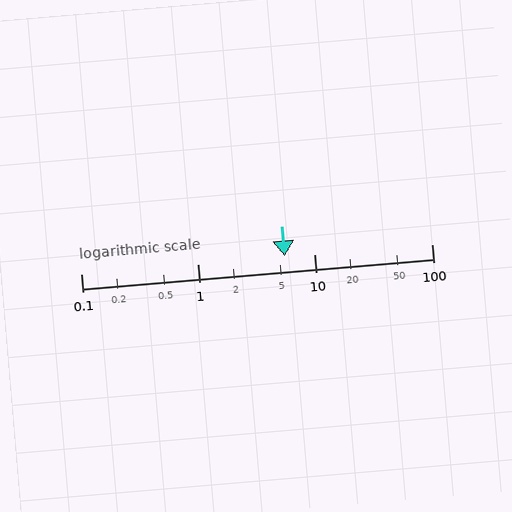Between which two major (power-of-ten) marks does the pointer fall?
The pointer is between 1 and 10.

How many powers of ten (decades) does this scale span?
The scale spans 3 decades, from 0.1 to 100.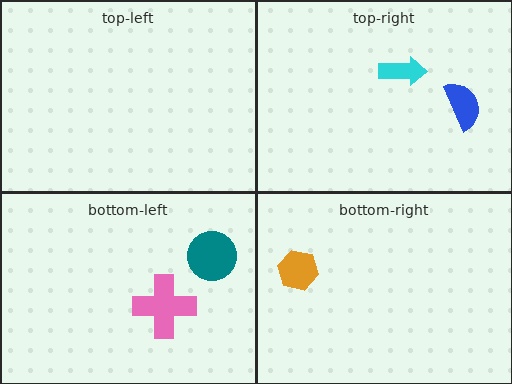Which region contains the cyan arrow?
The top-right region.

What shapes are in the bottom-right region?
The orange hexagon.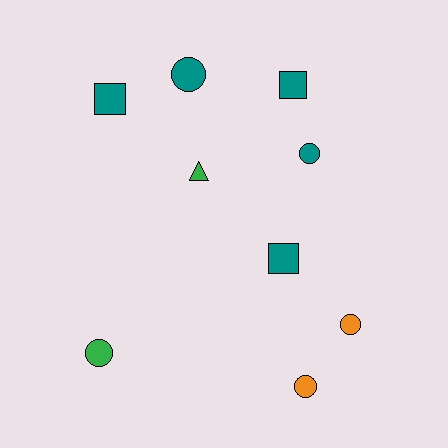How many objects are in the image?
There are 9 objects.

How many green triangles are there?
There is 1 green triangle.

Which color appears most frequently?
Teal, with 5 objects.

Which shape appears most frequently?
Circle, with 5 objects.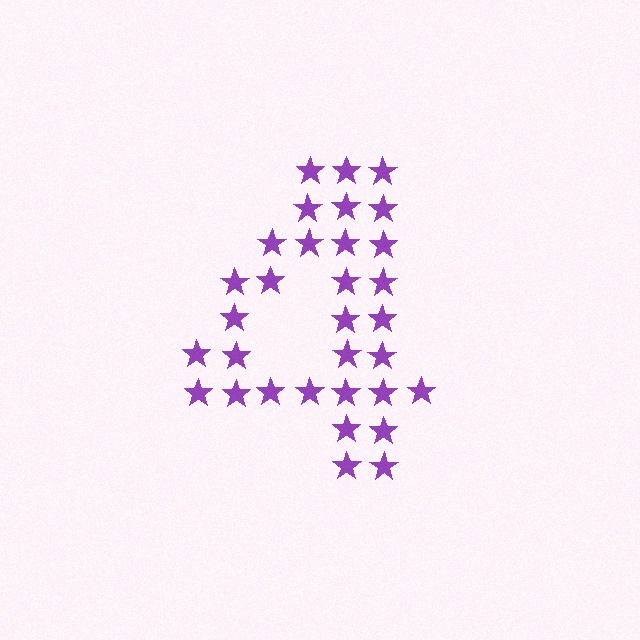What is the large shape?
The large shape is the digit 4.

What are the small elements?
The small elements are stars.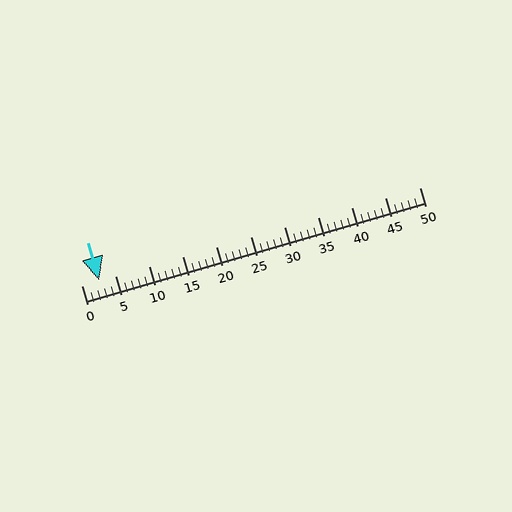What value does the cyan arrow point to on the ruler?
The cyan arrow points to approximately 3.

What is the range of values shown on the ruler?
The ruler shows values from 0 to 50.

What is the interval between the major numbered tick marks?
The major tick marks are spaced 5 units apart.